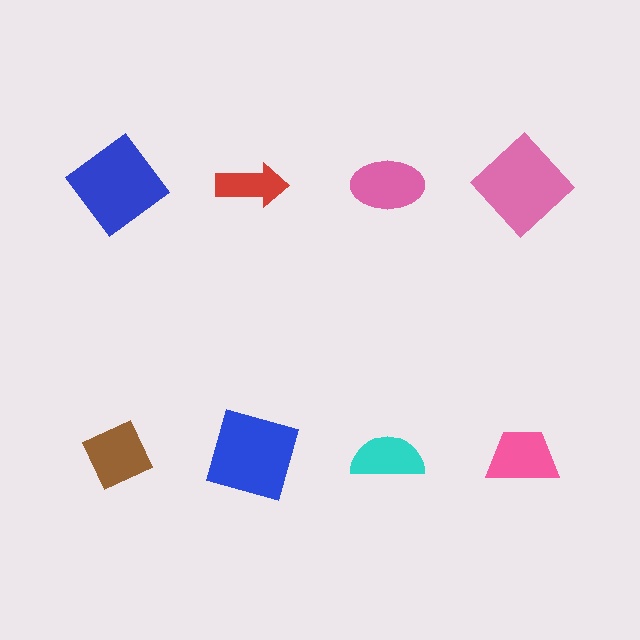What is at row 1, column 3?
A pink ellipse.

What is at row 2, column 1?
A brown diamond.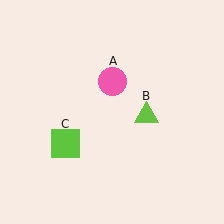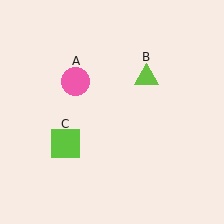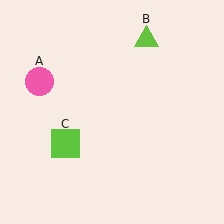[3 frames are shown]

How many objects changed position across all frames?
2 objects changed position: pink circle (object A), lime triangle (object B).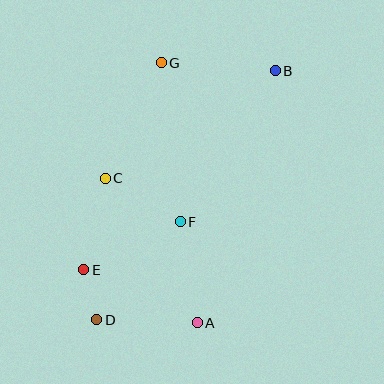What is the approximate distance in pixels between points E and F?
The distance between E and F is approximately 108 pixels.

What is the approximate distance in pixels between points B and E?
The distance between B and E is approximately 276 pixels.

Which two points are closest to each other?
Points D and E are closest to each other.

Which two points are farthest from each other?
Points B and D are farthest from each other.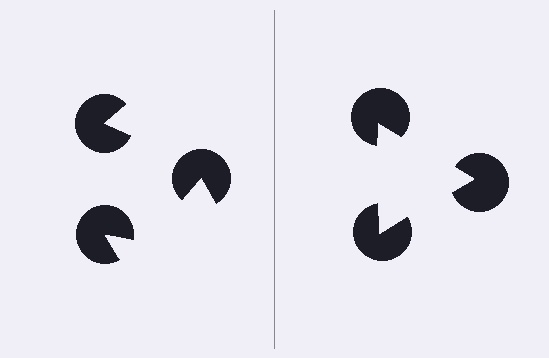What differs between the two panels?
The pac-man discs are positioned identically on both sides; only the wedge orientations differ. On the right they align to a triangle; on the left they are misaligned.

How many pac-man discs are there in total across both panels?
6 — 3 on each side.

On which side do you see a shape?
An illusory triangle appears on the right side. On the left side the wedge cuts are rotated, so no coherent shape forms.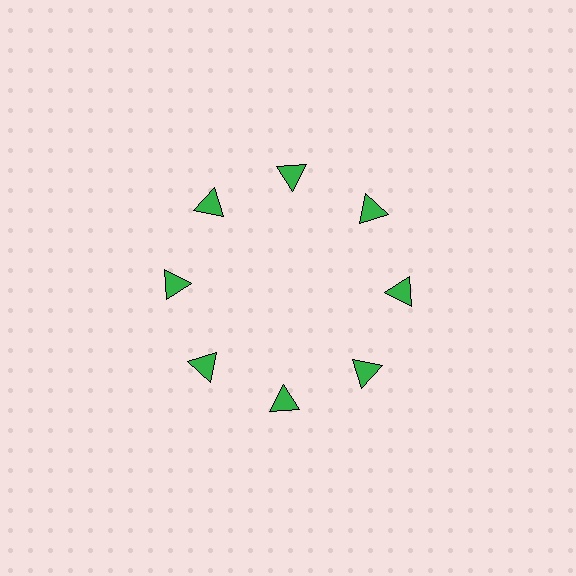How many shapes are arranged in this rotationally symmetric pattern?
There are 8 shapes, arranged in 8 groups of 1.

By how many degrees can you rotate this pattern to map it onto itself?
The pattern maps onto itself every 45 degrees of rotation.